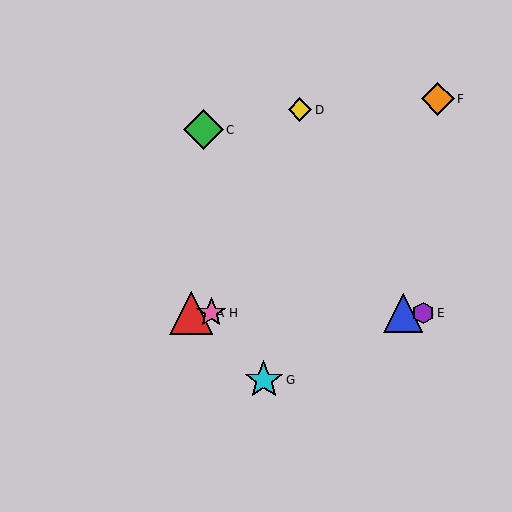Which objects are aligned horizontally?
Objects A, B, E, H are aligned horizontally.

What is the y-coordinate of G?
Object G is at y≈380.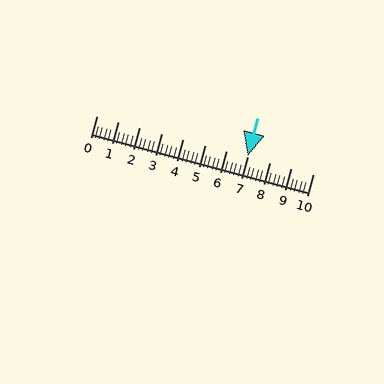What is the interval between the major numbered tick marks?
The major tick marks are spaced 1 units apart.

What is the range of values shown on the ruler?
The ruler shows values from 0 to 10.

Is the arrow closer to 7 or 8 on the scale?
The arrow is closer to 7.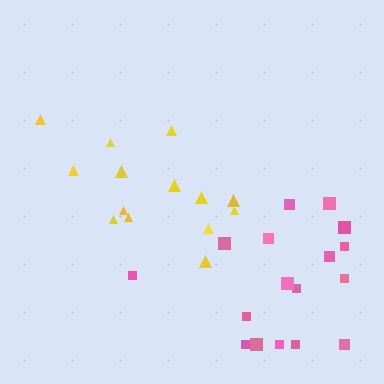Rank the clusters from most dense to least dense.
yellow, pink.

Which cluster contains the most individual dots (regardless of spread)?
Pink (17).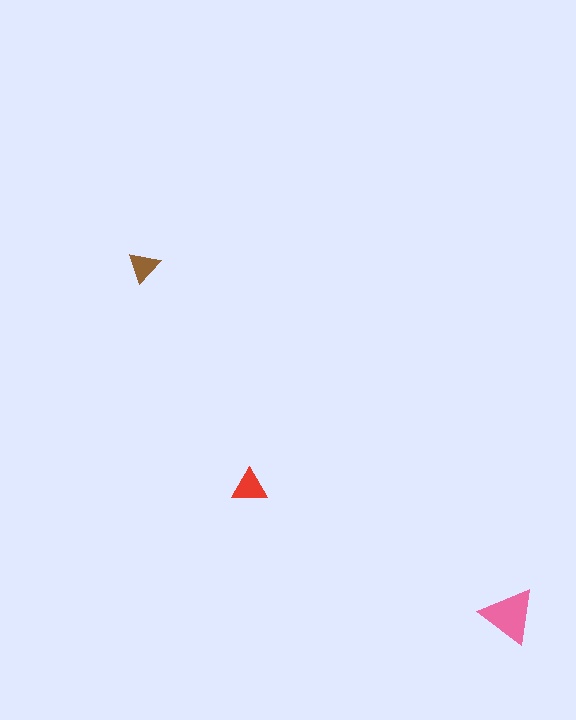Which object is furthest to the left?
The brown triangle is leftmost.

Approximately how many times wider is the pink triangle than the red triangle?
About 1.5 times wider.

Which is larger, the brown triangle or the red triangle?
The red one.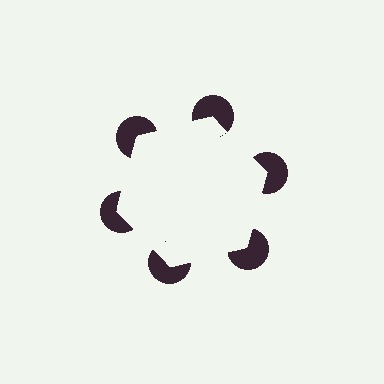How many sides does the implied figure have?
6 sides.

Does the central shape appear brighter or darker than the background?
It typically appears slightly brighter than the background, even though no actual brightness change is drawn.